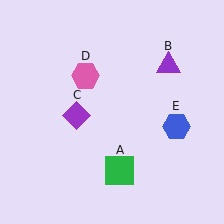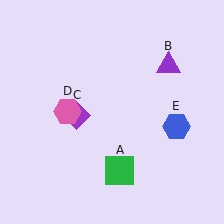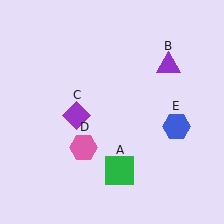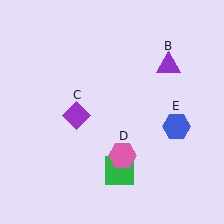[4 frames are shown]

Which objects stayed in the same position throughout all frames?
Green square (object A) and purple triangle (object B) and purple diamond (object C) and blue hexagon (object E) remained stationary.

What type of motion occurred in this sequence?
The pink hexagon (object D) rotated counterclockwise around the center of the scene.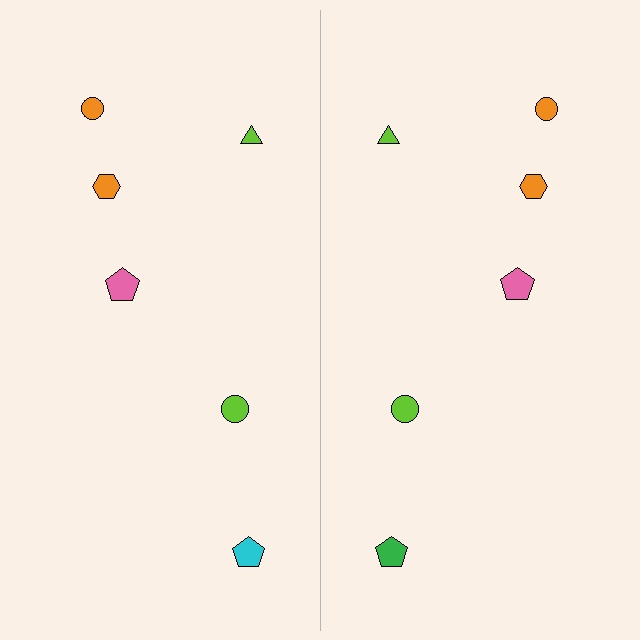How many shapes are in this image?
There are 12 shapes in this image.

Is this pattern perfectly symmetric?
No, the pattern is not perfectly symmetric. The green pentagon on the right side breaks the symmetry — its mirror counterpart is cyan.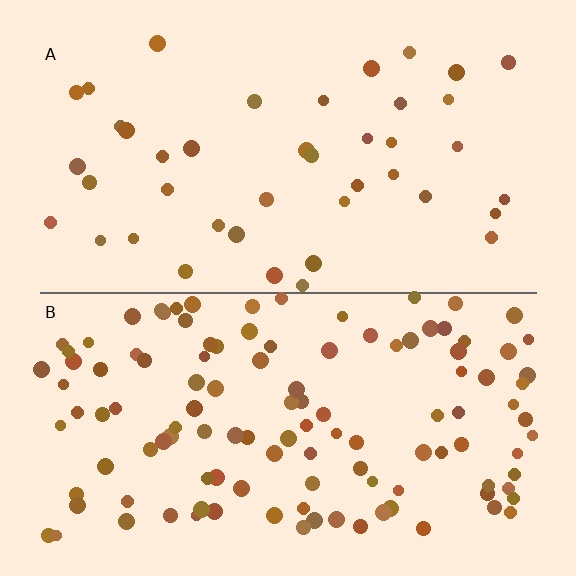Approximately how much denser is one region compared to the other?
Approximately 2.8× — region B over region A.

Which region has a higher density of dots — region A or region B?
B (the bottom).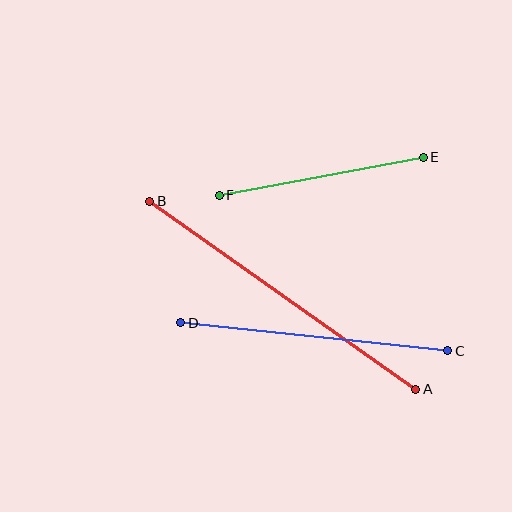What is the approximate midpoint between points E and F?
The midpoint is at approximately (321, 176) pixels.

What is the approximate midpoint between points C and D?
The midpoint is at approximately (314, 337) pixels.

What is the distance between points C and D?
The distance is approximately 268 pixels.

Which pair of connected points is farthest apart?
Points A and B are farthest apart.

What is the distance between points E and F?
The distance is approximately 207 pixels.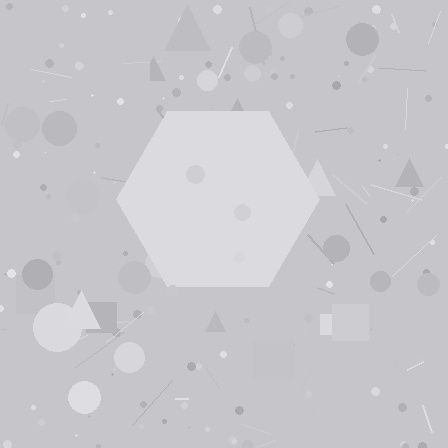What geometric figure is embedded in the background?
A hexagon is embedded in the background.